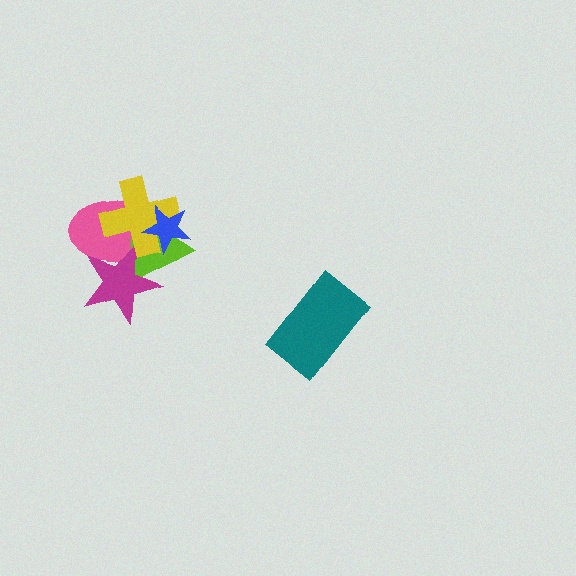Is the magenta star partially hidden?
Yes, it is partially covered by another shape.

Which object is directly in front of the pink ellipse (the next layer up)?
The lime triangle is directly in front of the pink ellipse.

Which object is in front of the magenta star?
The yellow cross is in front of the magenta star.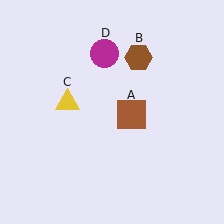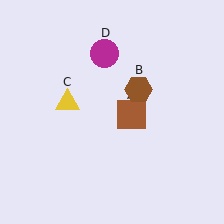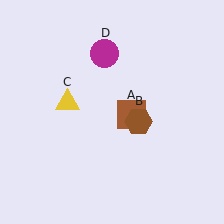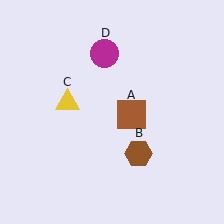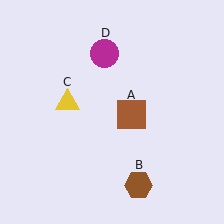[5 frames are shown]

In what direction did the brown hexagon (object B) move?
The brown hexagon (object B) moved down.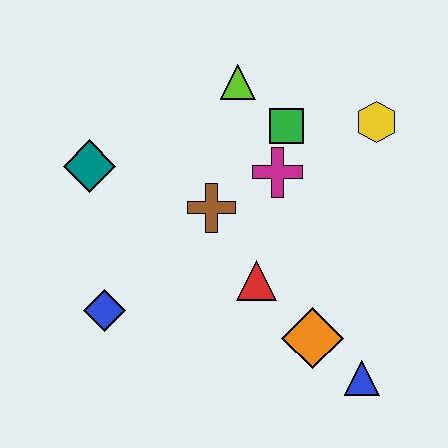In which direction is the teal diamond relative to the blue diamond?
The teal diamond is above the blue diamond.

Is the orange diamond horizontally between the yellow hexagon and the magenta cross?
Yes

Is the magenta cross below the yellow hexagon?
Yes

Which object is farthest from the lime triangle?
The blue triangle is farthest from the lime triangle.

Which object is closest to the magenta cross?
The green square is closest to the magenta cross.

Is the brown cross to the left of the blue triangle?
Yes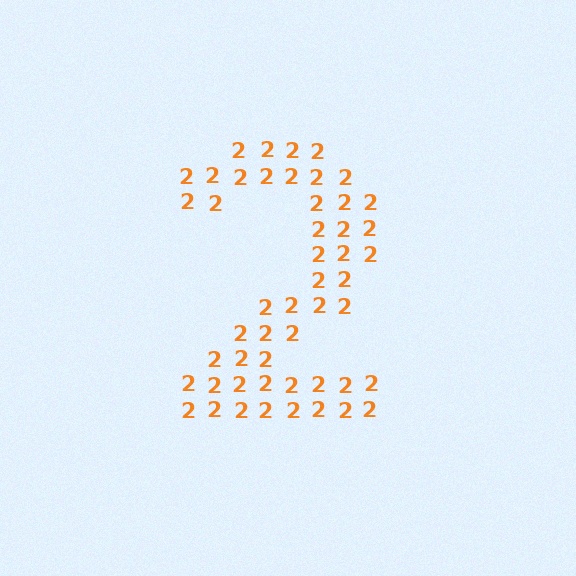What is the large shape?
The large shape is the digit 2.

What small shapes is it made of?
It is made of small digit 2's.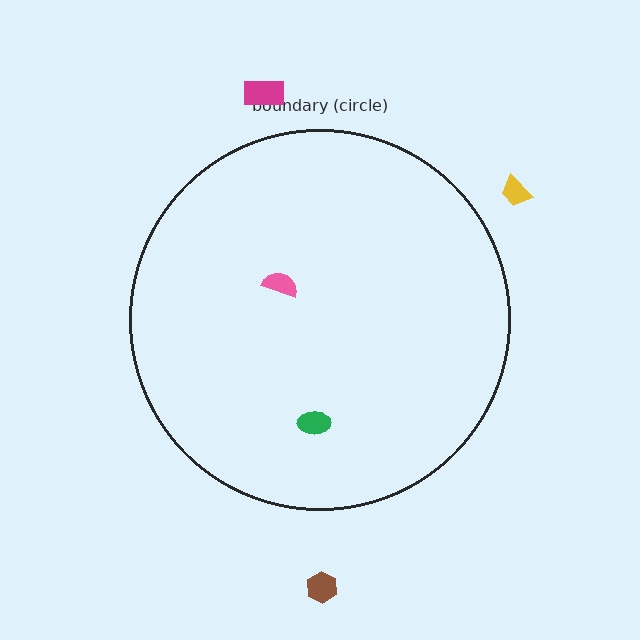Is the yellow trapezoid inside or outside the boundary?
Outside.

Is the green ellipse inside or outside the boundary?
Inside.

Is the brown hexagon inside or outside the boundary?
Outside.